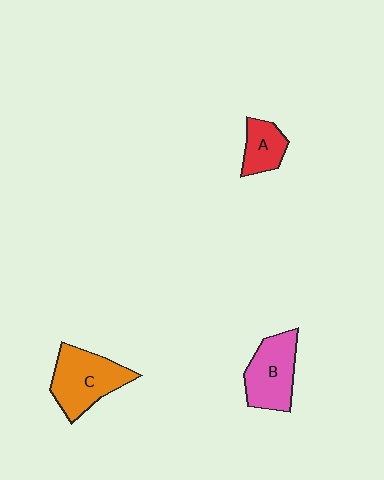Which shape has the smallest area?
Shape A (red).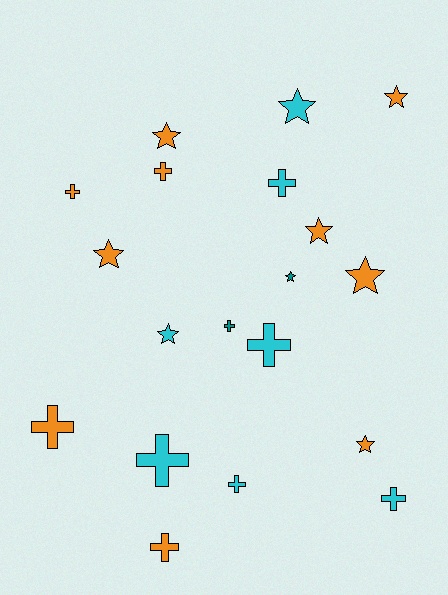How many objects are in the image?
There are 19 objects.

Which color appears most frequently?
Orange, with 10 objects.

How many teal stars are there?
There is 1 teal star.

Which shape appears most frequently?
Cross, with 10 objects.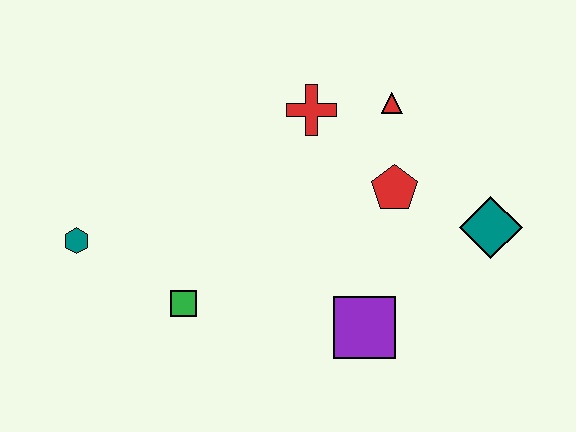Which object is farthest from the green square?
The teal diamond is farthest from the green square.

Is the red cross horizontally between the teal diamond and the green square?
Yes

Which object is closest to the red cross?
The red triangle is closest to the red cross.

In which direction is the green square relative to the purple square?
The green square is to the left of the purple square.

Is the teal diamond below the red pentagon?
Yes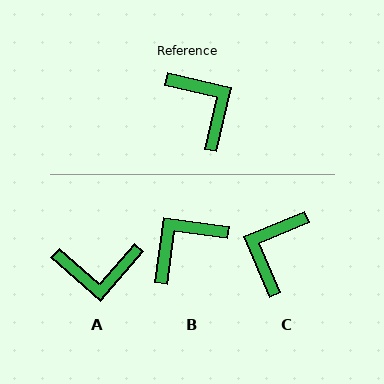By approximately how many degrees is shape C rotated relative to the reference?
Approximately 126 degrees counter-clockwise.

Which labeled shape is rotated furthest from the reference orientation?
C, about 126 degrees away.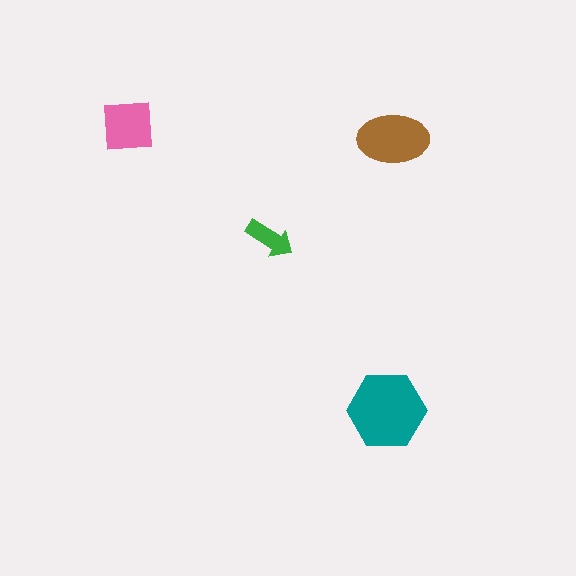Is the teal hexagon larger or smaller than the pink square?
Larger.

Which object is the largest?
The teal hexagon.